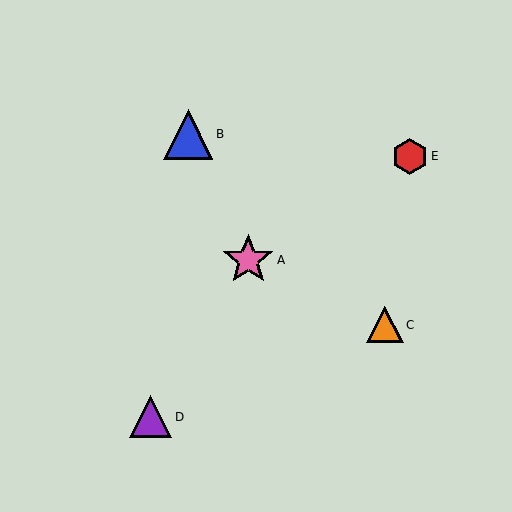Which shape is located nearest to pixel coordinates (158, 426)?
The purple triangle (labeled D) at (151, 417) is nearest to that location.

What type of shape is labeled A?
Shape A is a pink star.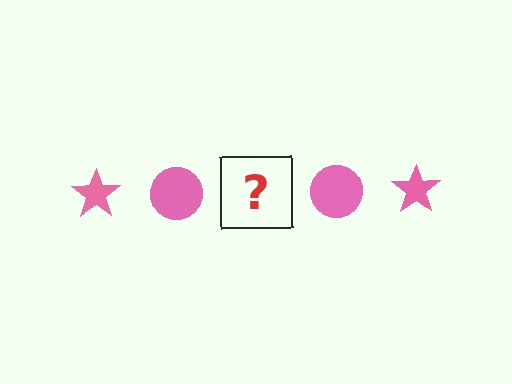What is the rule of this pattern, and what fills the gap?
The rule is that the pattern cycles through star, circle shapes in pink. The gap should be filled with a pink star.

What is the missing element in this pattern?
The missing element is a pink star.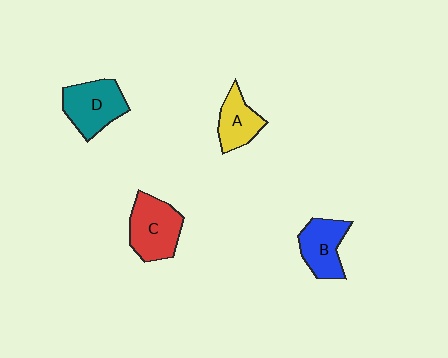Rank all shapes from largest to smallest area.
From largest to smallest: C (red), D (teal), B (blue), A (yellow).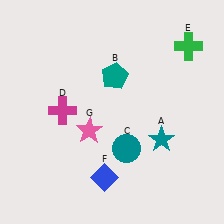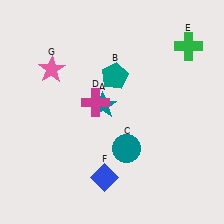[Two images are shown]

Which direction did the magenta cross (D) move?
The magenta cross (D) moved right.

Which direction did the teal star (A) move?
The teal star (A) moved left.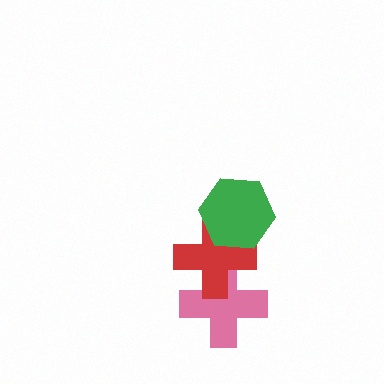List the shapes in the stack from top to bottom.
From top to bottom: the green hexagon, the red cross, the pink cross.